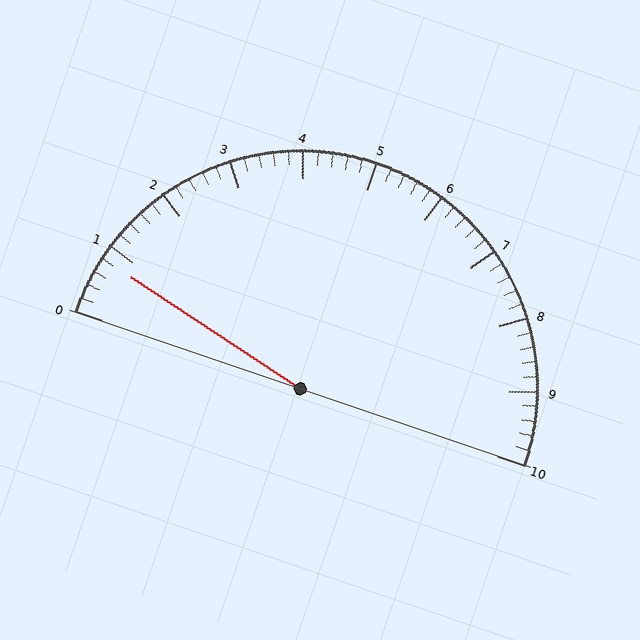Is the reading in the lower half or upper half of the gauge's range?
The reading is in the lower half of the range (0 to 10).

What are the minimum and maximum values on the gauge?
The gauge ranges from 0 to 10.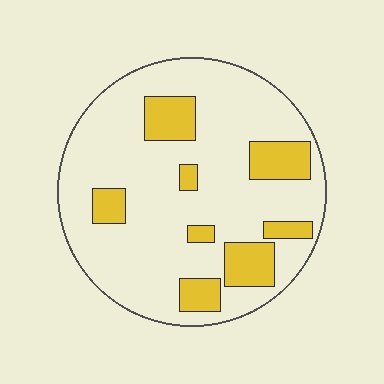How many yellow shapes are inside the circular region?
8.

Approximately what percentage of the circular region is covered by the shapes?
Approximately 20%.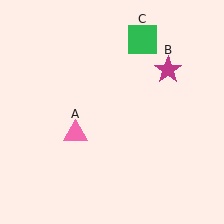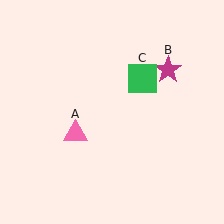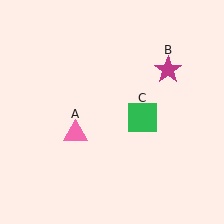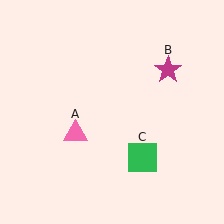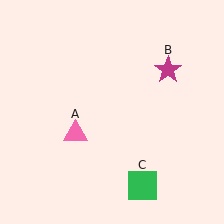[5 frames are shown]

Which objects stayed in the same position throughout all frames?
Pink triangle (object A) and magenta star (object B) remained stationary.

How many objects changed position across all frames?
1 object changed position: green square (object C).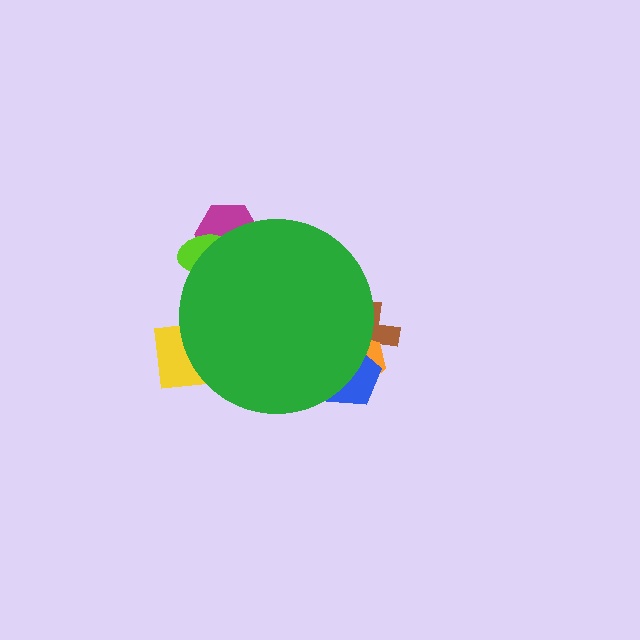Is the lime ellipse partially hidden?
Yes, the lime ellipse is partially hidden behind the green circle.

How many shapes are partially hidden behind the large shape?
6 shapes are partially hidden.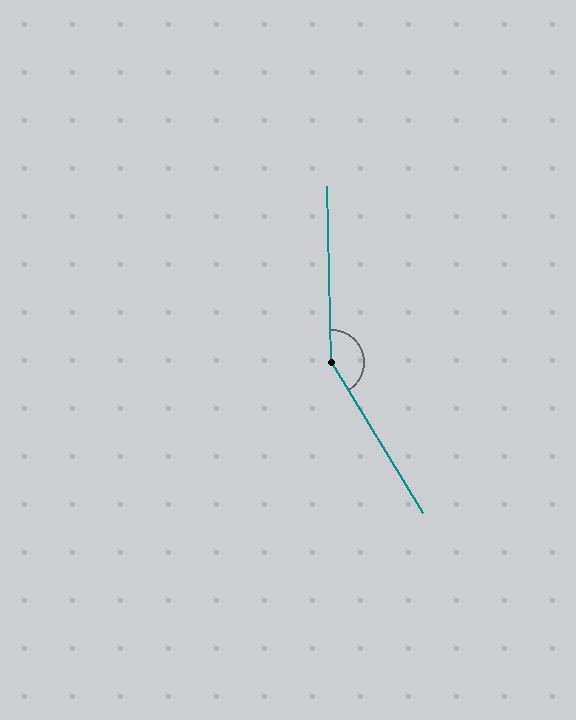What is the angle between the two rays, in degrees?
Approximately 150 degrees.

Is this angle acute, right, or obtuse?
It is obtuse.